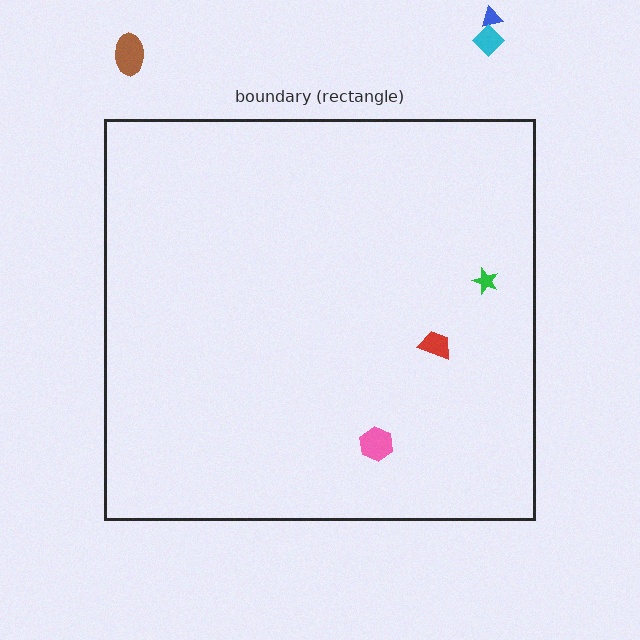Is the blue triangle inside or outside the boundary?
Outside.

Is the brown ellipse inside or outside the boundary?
Outside.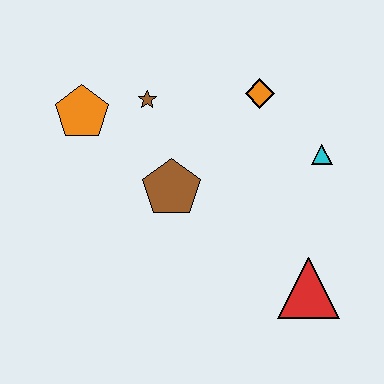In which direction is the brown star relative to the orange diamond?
The brown star is to the left of the orange diamond.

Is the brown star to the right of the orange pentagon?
Yes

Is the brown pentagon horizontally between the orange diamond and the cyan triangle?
No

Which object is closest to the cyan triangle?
The orange diamond is closest to the cyan triangle.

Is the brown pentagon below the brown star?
Yes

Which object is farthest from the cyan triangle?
The orange pentagon is farthest from the cyan triangle.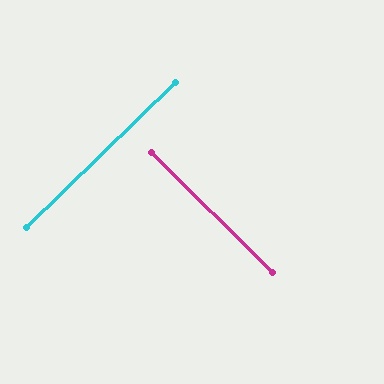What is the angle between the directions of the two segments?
Approximately 89 degrees.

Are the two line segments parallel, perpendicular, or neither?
Perpendicular — they meet at approximately 89°.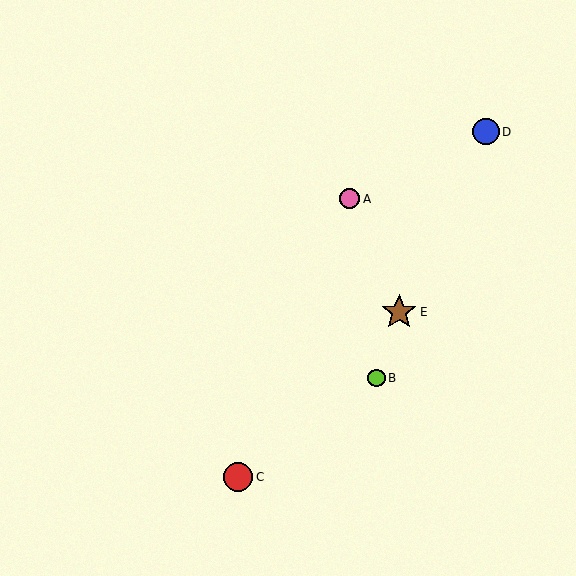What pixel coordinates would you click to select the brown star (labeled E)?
Click at (399, 312) to select the brown star E.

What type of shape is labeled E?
Shape E is a brown star.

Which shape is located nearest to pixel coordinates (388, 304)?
The brown star (labeled E) at (399, 312) is nearest to that location.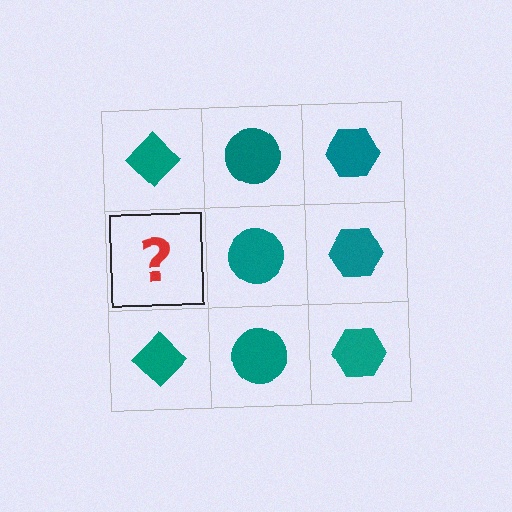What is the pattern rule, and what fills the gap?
The rule is that each column has a consistent shape. The gap should be filled with a teal diamond.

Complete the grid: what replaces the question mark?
The question mark should be replaced with a teal diamond.